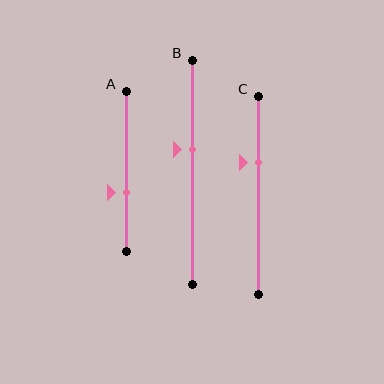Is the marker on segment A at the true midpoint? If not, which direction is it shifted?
No, the marker on segment A is shifted downward by about 14% of the segment length.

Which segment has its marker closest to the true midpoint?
Segment B has its marker closest to the true midpoint.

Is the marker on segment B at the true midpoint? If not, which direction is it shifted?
No, the marker on segment B is shifted upward by about 10% of the segment length.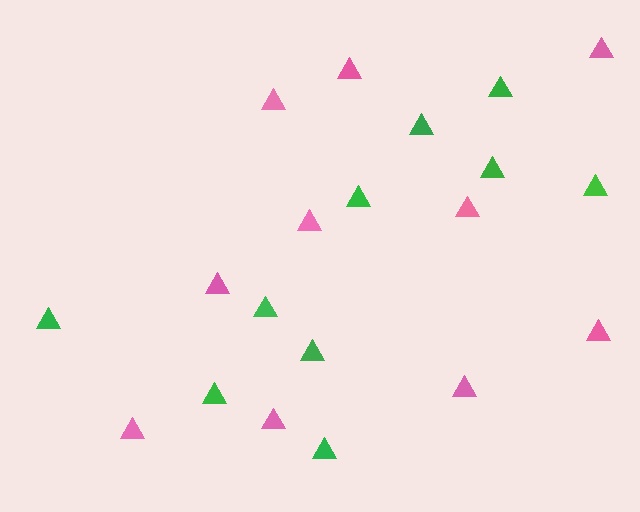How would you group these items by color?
There are 2 groups: one group of green triangles (10) and one group of pink triangles (10).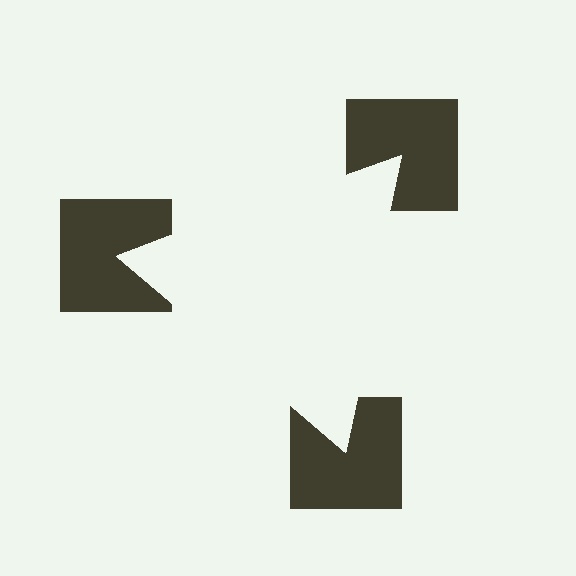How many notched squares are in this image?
There are 3 — one at each vertex of the illusory triangle.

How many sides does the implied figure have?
3 sides.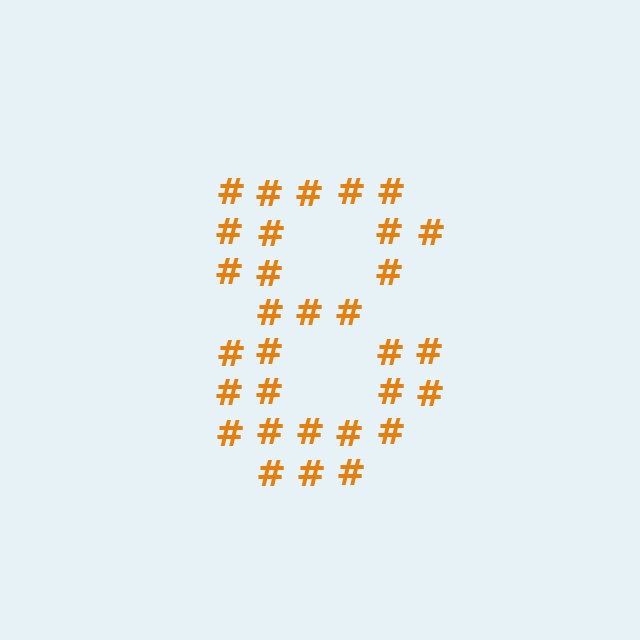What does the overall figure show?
The overall figure shows the digit 8.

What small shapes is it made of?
It is made of small hash symbols.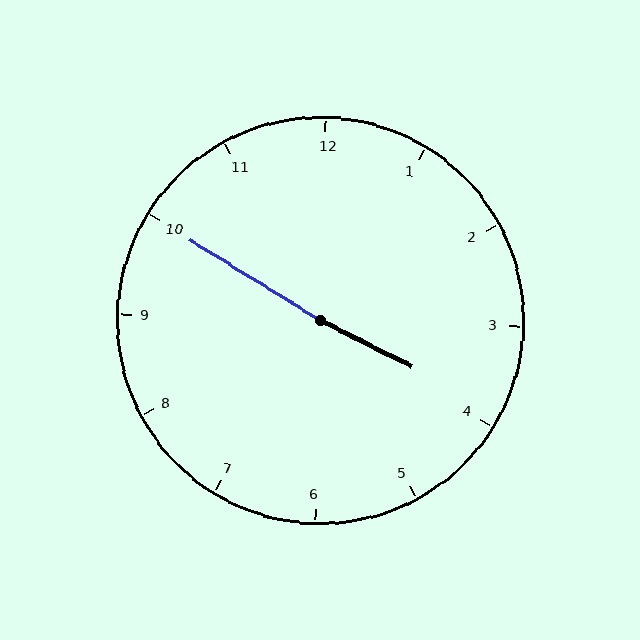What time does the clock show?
3:50.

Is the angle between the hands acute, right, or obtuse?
It is obtuse.